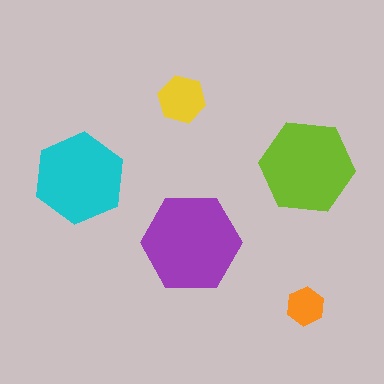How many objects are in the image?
There are 5 objects in the image.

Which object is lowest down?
The orange hexagon is bottommost.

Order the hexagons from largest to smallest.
the purple one, the lime one, the cyan one, the yellow one, the orange one.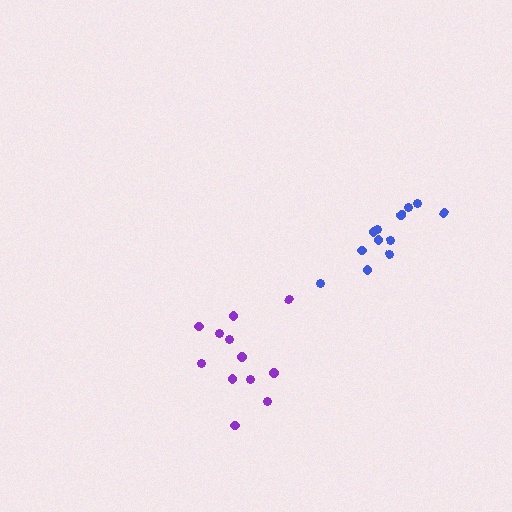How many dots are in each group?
Group 1: 12 dots, Group 2: 12 dots (24 total).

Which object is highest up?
The blue cluster is topmost.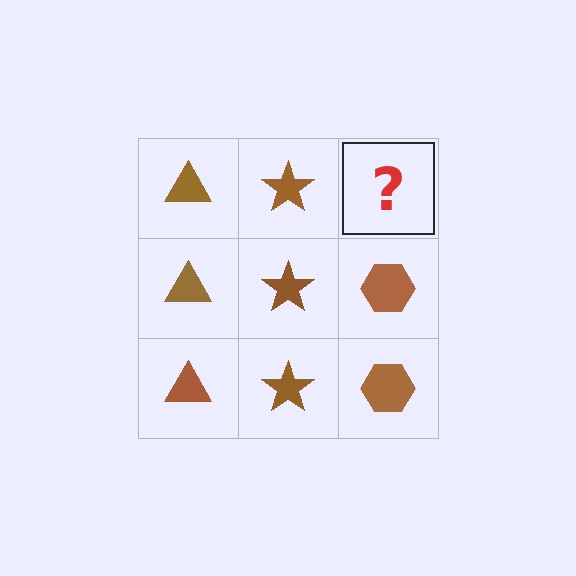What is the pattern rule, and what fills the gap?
The rule is that each column has a consistent shape. The gap should be filled with a brown hexagon.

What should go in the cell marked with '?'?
The missing cell should contain a brown hexagon.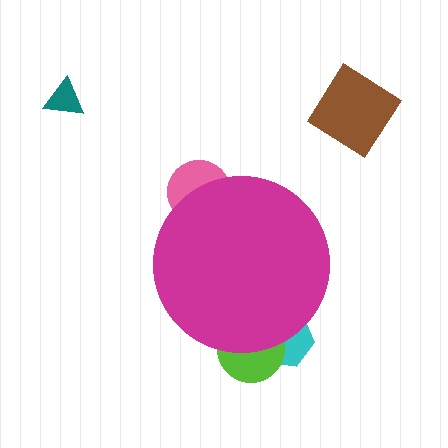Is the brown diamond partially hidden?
No, the brown diamond is fully visible.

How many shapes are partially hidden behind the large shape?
3 shapes are partially hidden.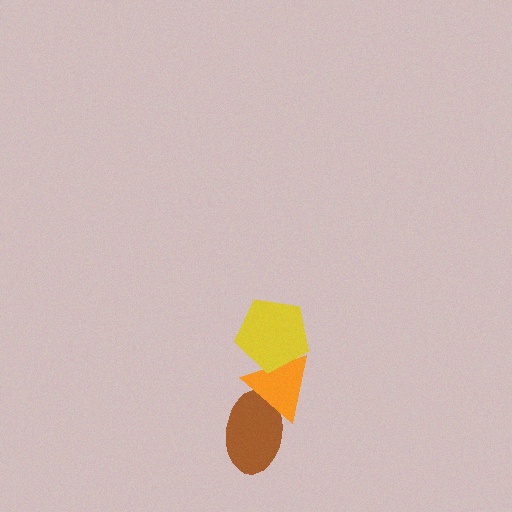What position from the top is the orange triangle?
The orange triangle is 2nd from the top.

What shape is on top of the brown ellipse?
The orange triangle is on top of the brown ellipse.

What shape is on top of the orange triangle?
The yellow pentagon is on top of the orange triangle.